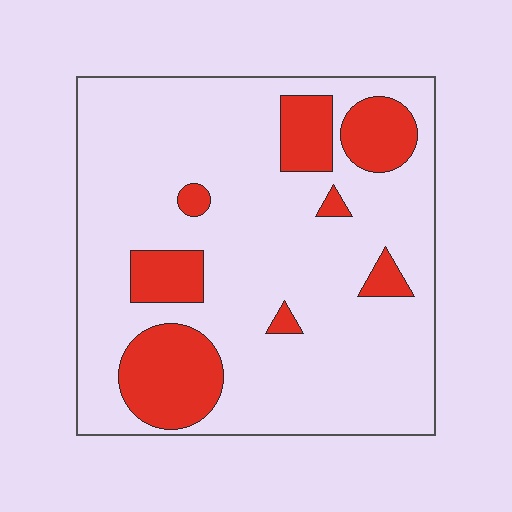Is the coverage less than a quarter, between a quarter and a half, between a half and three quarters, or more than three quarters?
Less than a quarter.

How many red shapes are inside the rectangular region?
8.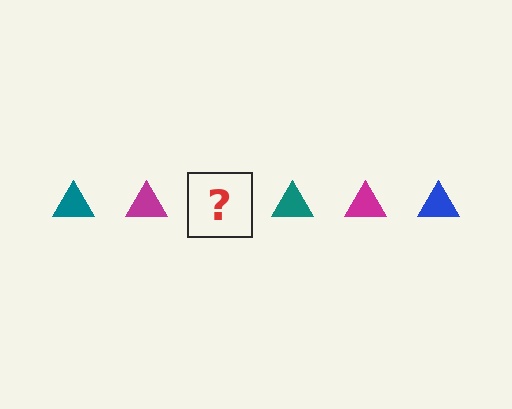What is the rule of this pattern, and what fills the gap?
The rule is that the pattern cycles through teal, magenta, blue triangles. The gap should be filled with a blue triangle.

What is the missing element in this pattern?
The missing element is a blue triangle.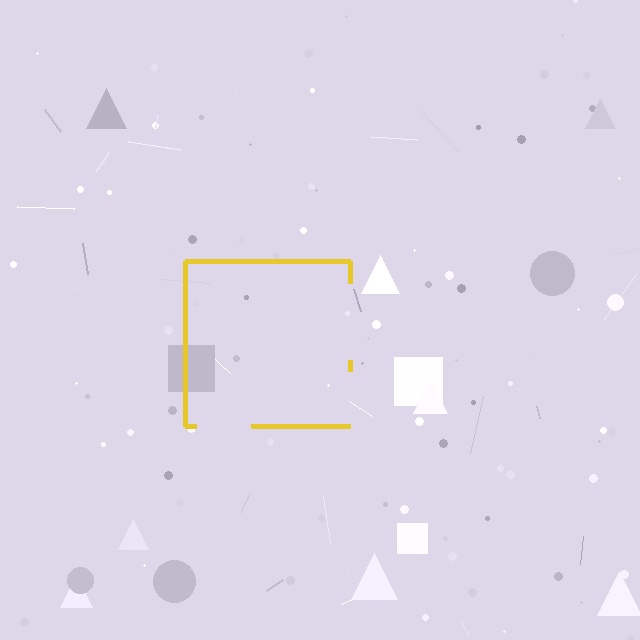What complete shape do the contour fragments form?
The contour fragments form a square.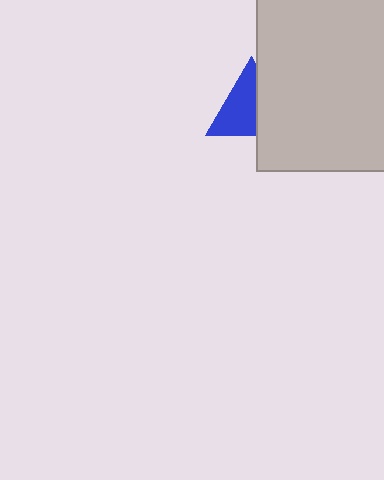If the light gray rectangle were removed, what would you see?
You would see the complete blue triangle.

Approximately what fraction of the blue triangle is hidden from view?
Roughly 42% of the blue triangle is hidden behind the light gray rectangle.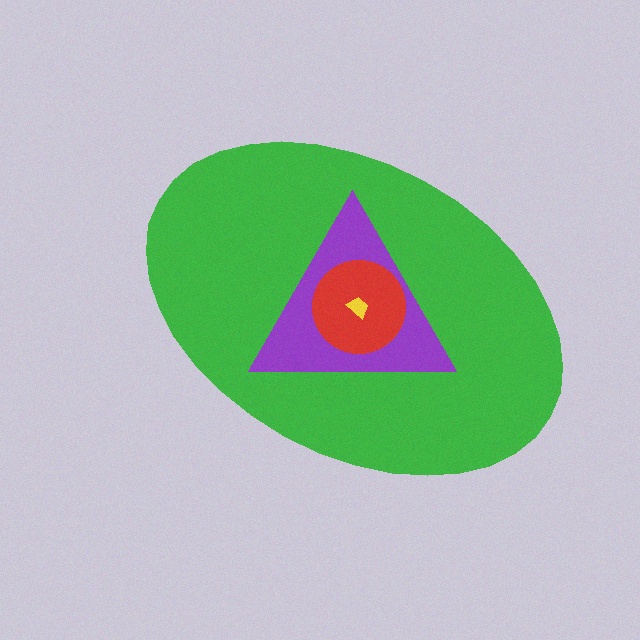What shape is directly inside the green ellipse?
The purple triangle.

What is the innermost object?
The yellow trapezoid.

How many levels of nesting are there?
4.